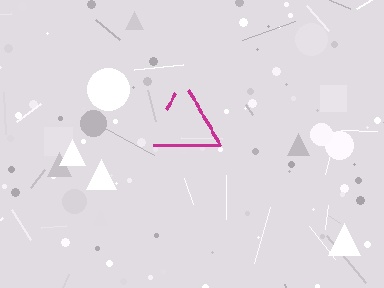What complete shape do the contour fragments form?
The contour fragments form a triangle.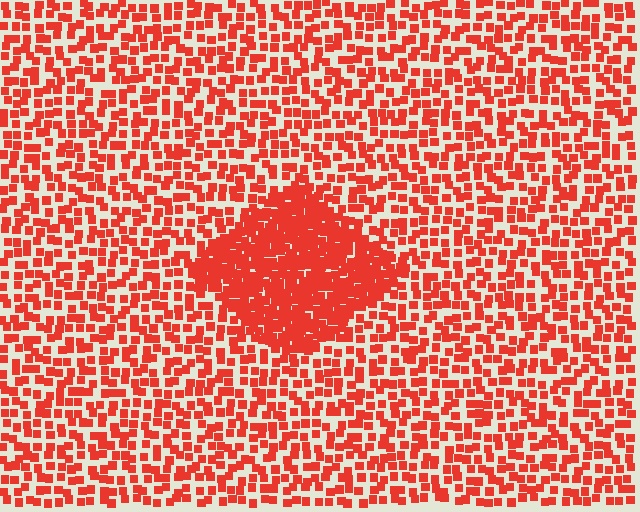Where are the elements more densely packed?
The elements are more densely packed inside the diamond boundary.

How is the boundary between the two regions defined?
The boundary is defined by a change in element density (approximately 2.4x ratio). All elements are the same color, size, and shape.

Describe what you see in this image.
The image contains small red elements arranged at two different densities. A diamond-shaped region is visible where the elements are more densely packed than the surrounding area.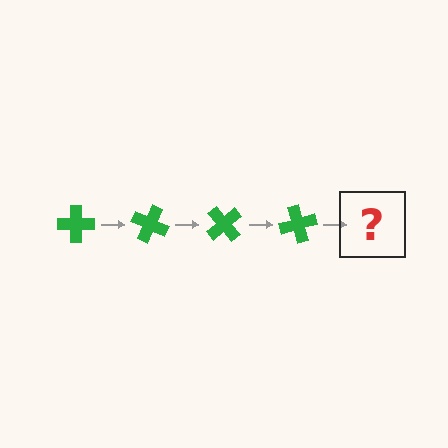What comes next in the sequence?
The next element should be a green cross rotated 100 degrees.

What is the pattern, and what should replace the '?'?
The pattern is that the cross rotates 25 degrees each step. The '?' should be a green cross rotated 100 degrees.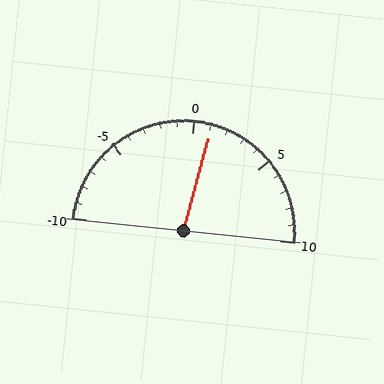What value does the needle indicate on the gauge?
The needle indicates approximately 1.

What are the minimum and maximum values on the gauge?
The gauge ranges from -10 to 10.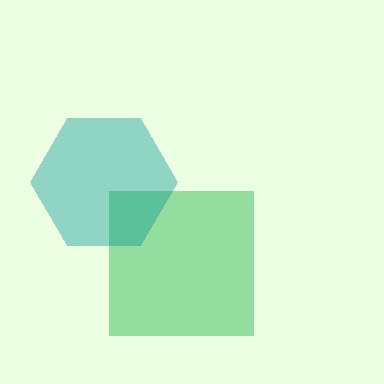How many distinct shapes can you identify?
There are 2 distinct shapes: a green square, a teal hexagon.